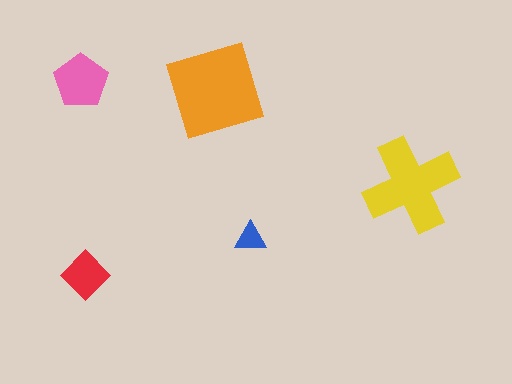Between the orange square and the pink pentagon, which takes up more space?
The orange square.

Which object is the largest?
The orange square.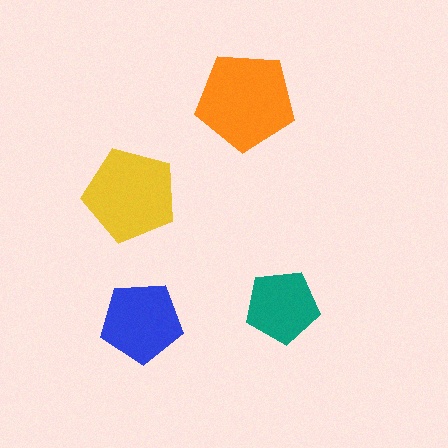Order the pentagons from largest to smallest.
the orange one, the yellow one, the blue one, the teal one.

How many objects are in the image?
There are 4 objects in the image.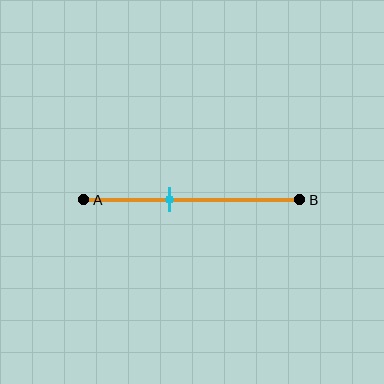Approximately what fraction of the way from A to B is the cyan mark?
The cyan mark is approximately 40% of the way from A to B.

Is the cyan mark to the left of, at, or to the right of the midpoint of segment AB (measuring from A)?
The cyan mark is to the left of the midpoint of segment AB.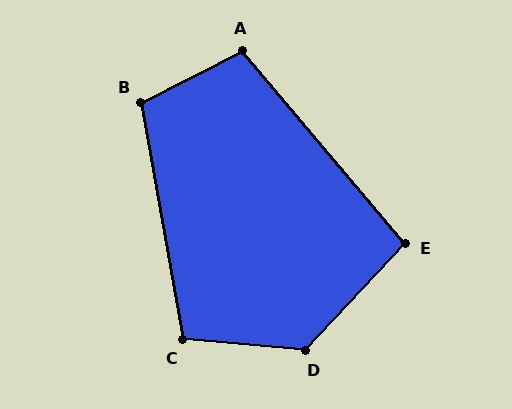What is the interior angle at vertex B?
Approximately 107 degrees (obtuse).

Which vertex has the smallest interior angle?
E, at approximately 97 degrees.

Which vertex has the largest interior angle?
D, at approximately 128 degrees.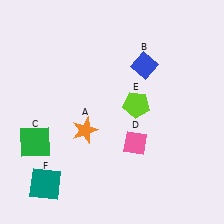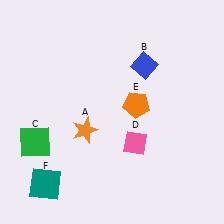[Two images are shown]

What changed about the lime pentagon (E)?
In Image 1, E is lime. In Image 2, it changed to orange.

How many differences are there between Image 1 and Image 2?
There is 1 difference between the two images.